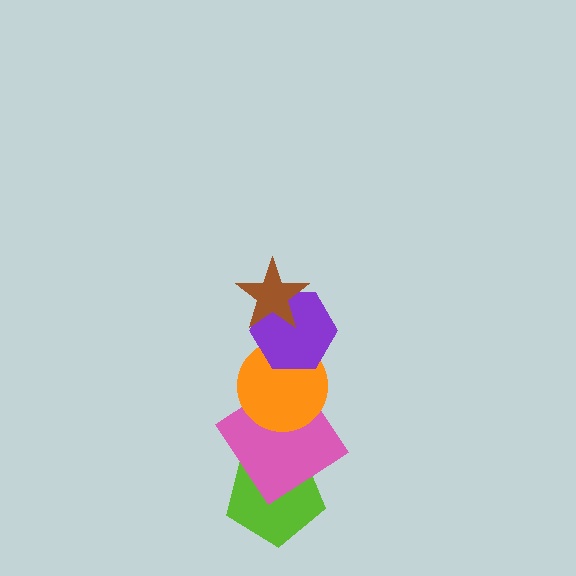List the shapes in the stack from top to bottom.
From top to bottom: the brown star, the purple hexagon, the orange circle, the pink diamond, the lime pentagon.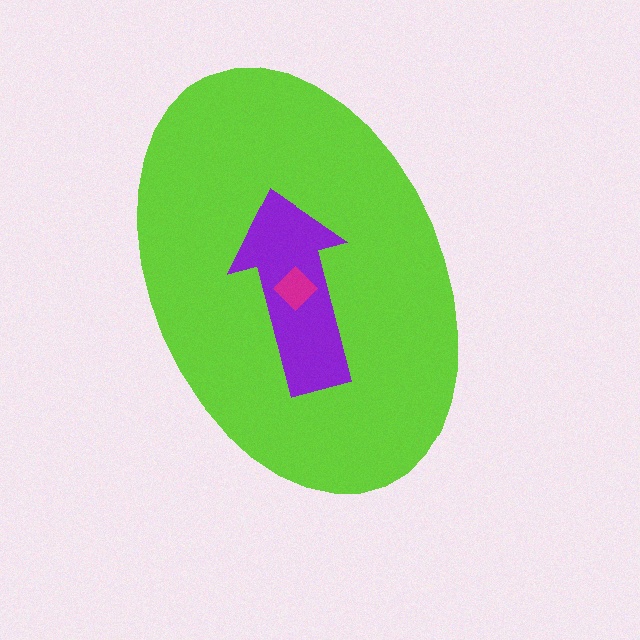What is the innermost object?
The magenta diamond.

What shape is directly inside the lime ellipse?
The purple arrow.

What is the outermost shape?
The lime ellipse.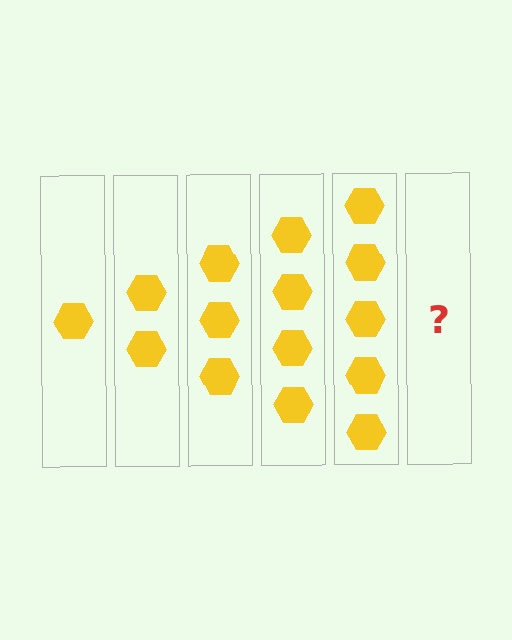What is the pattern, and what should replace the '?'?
The pattern is that each step adds one more hexagon. The '?' should be 6 hexagons.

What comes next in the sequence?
The next element should be 6 hexagons.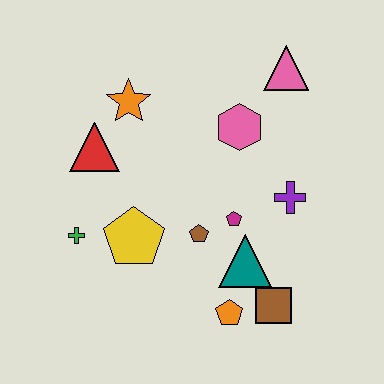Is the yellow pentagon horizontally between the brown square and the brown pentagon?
No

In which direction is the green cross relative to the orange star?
The green cross is below the orange star.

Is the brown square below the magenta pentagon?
Yes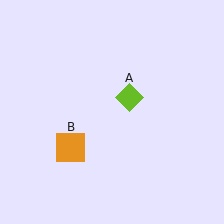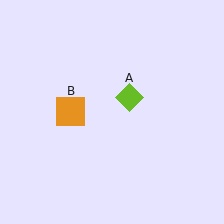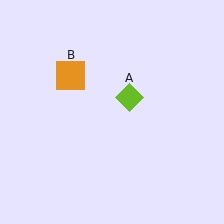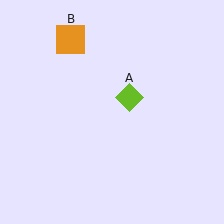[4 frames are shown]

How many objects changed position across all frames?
1 object changed position: orange square (object B).